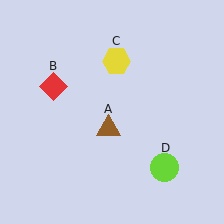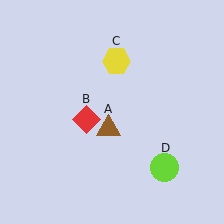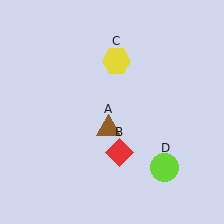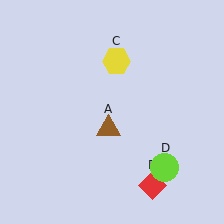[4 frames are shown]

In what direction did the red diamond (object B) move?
The red diamond (object B) moved down and to the right.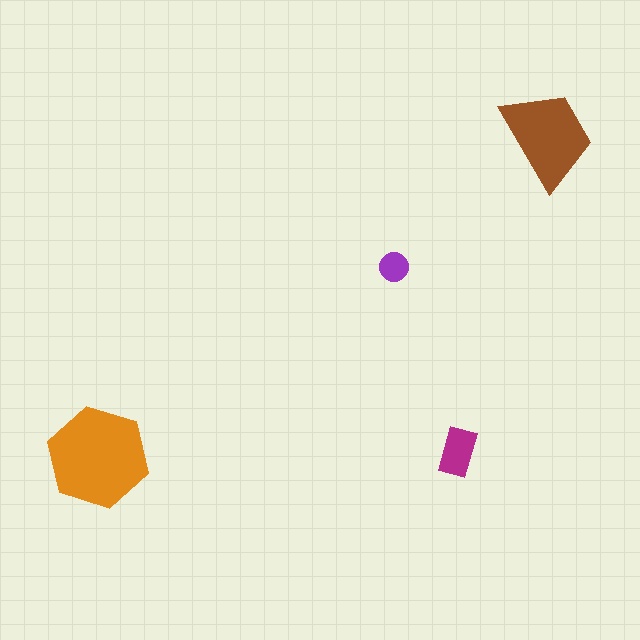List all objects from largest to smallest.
The orange hexagon, the brown trapezoid, the magenta rectangle, the purple circle.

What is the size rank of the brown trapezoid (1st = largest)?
2nd.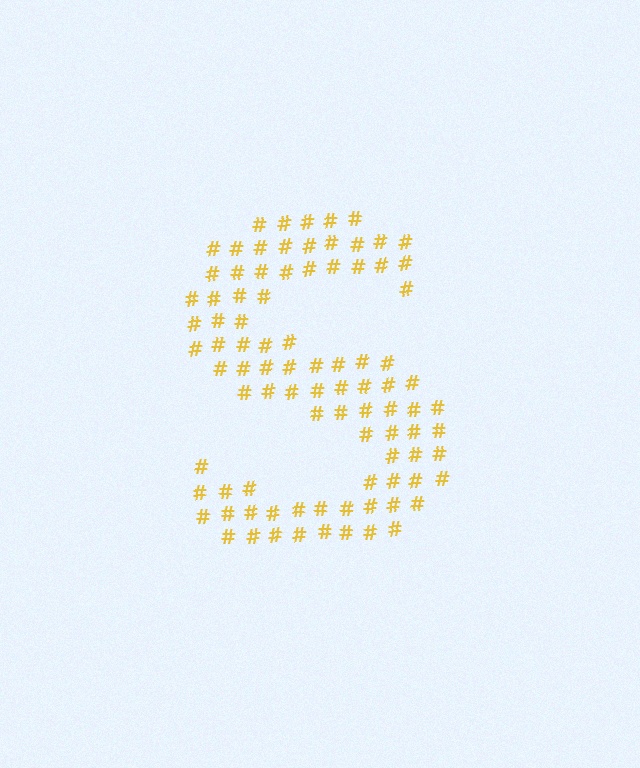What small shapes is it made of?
It is made of small hash symbols.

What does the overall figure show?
The overall figure shows the letter S.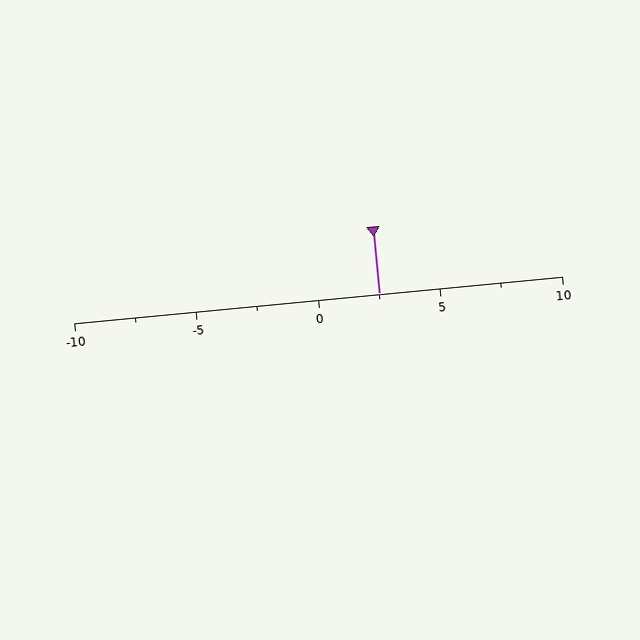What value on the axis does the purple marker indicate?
The marker indicates approximately 2.5.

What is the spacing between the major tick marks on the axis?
The major ticks are spaced 5 apart.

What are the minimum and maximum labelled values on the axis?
The axis runs from -10 to 10.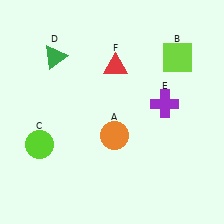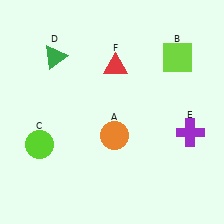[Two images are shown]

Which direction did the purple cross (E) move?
The purple cross (E) moved down.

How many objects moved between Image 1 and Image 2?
1 object moved between the two images.